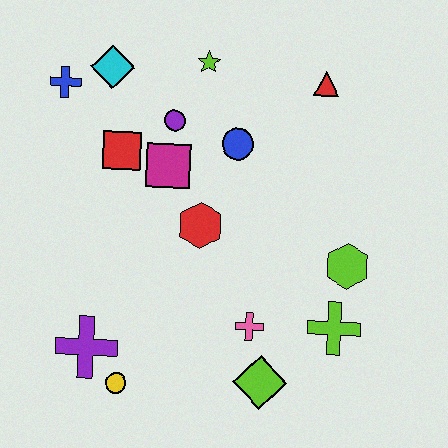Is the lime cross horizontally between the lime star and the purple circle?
No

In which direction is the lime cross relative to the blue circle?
The lime cross is below the blue circle.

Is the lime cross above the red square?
No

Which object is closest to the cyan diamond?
The blue cross is closest to the cyan diamond.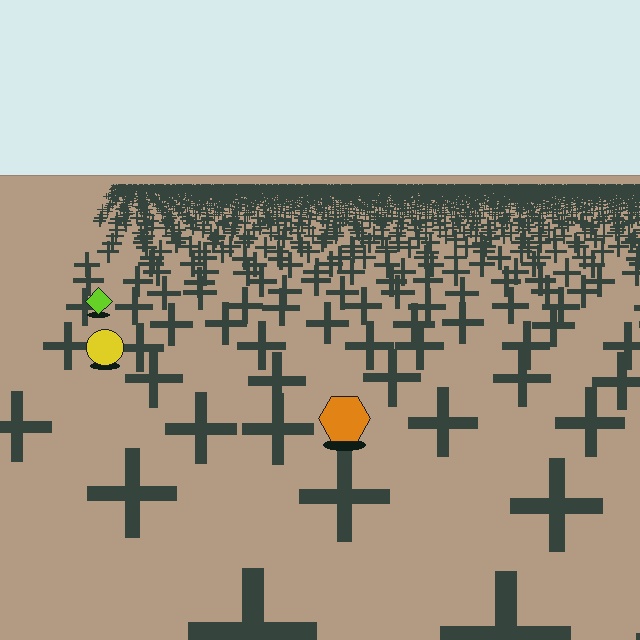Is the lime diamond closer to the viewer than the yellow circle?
No. The yellow circle is closer — you can tell from the texture gradient: the ground texture is coarser near it.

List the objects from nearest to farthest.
From nearest to farthest: the orange hexagon, the yellow circle, the lime diamond.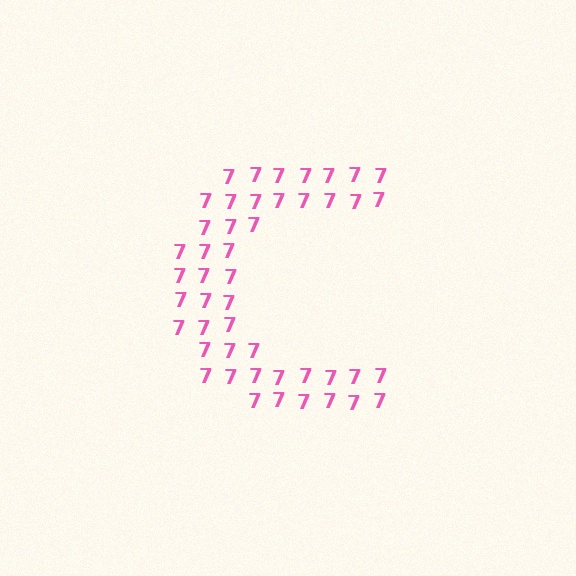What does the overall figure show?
The overall figure shows the letter C.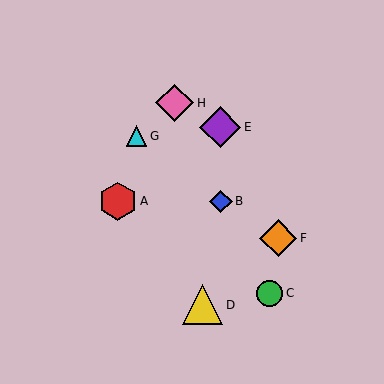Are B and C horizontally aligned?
No, B is at y≈201 and C is at y≈293.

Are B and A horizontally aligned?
Yes, both are at y≈201.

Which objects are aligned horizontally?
Objects A, B are aligned horizontally.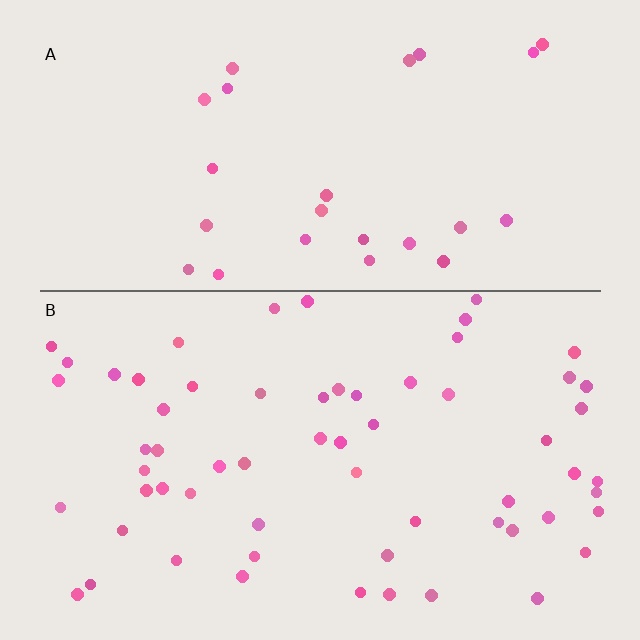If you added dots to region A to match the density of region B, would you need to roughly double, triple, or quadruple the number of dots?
Approximately double.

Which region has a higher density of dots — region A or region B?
B (the bottom).